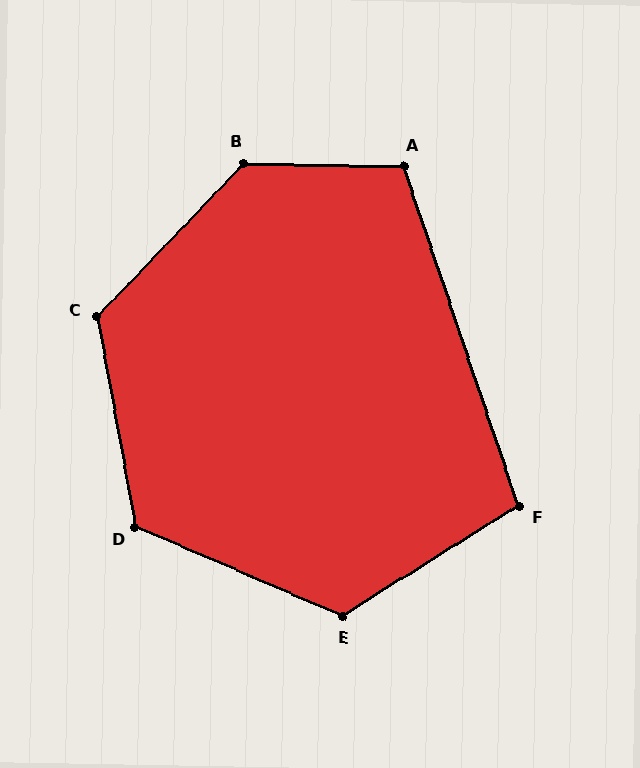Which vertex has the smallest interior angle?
F, at approximately 103 degrees.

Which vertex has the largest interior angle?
B, at approximately 133 degrees.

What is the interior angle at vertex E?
Approximately 125 degrees (obtuse).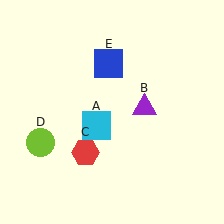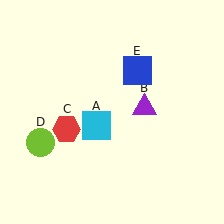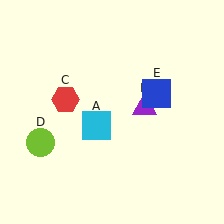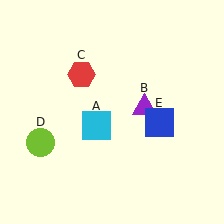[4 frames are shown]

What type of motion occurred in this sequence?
The red hexagon (object C), blue square (object E) rotated clockwise around the center of the scene.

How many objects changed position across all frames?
2 objects changed position: red hexagon (object C), blue square (object E).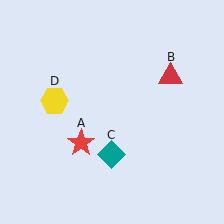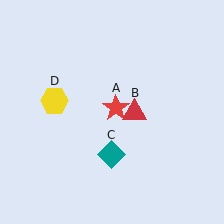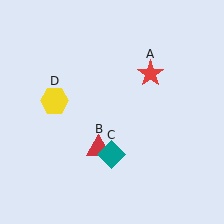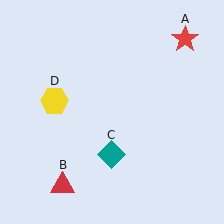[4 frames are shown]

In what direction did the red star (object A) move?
The red star (object A) moved up and to the right.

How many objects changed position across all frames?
2 objects changed position: red star (object A), red triangle (object B).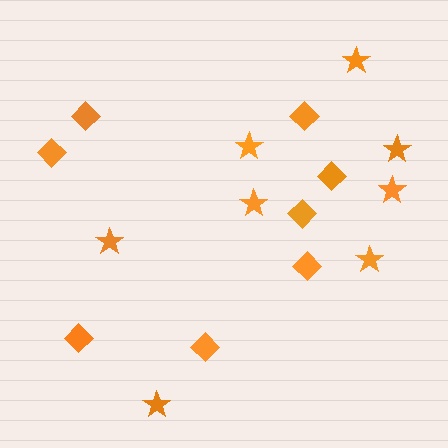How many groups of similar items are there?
There are 2 groups: one group of diamonds (8) and one group of stars (8).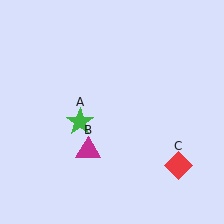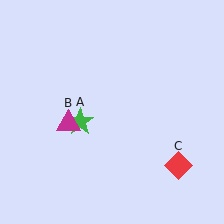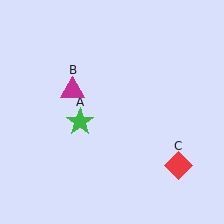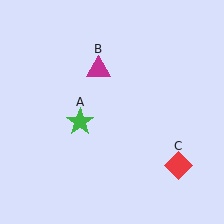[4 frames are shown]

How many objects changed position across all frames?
1 object changed position: magenta triangle (object B).